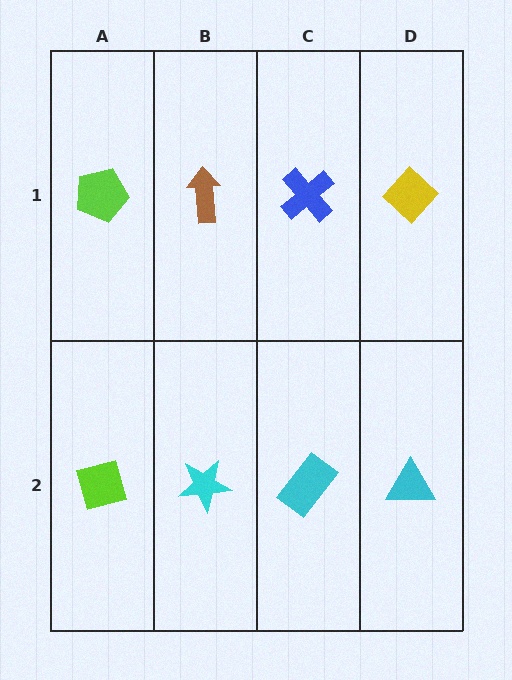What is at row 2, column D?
A cyan triangle.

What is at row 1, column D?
A yellow diamond.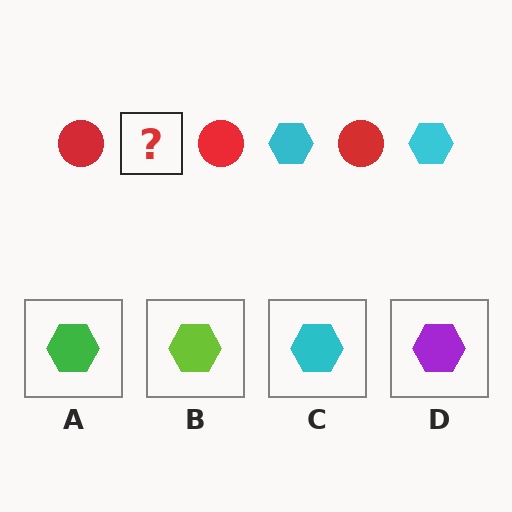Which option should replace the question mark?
Option C.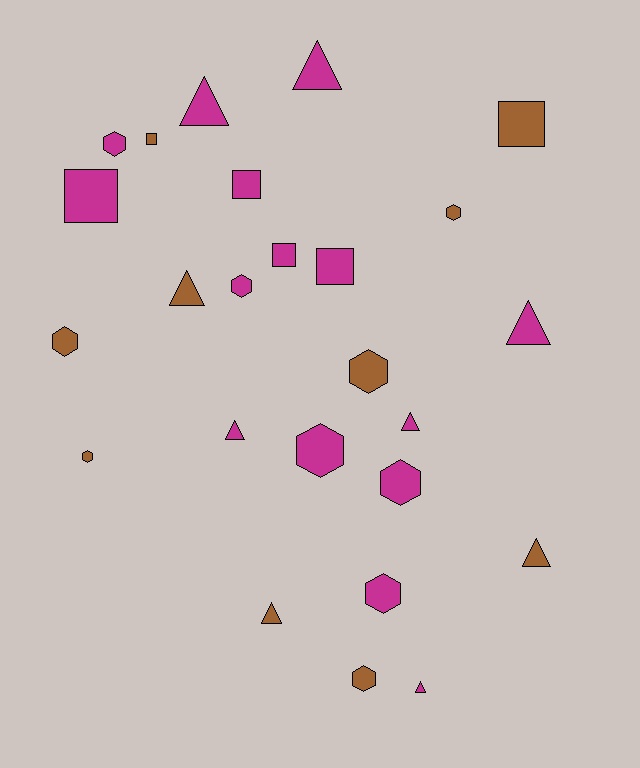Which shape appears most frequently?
Hexagon, with 10 objects.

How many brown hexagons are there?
There are 5 brown hexagons.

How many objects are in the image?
There are 25 objects.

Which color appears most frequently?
Magenta, with 15 objects.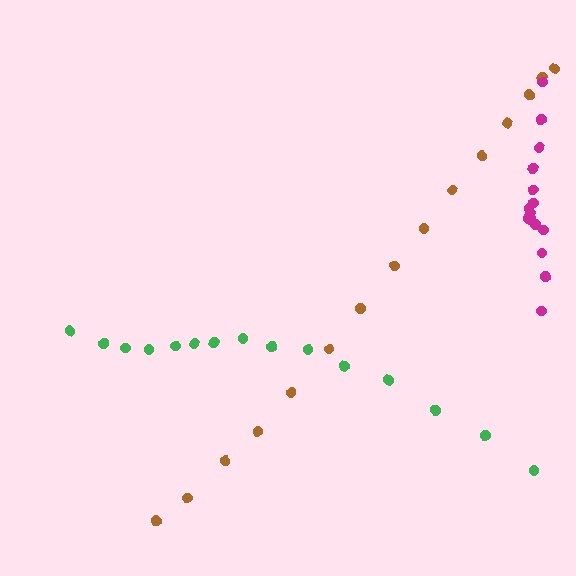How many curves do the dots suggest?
There are 3 distinct paths.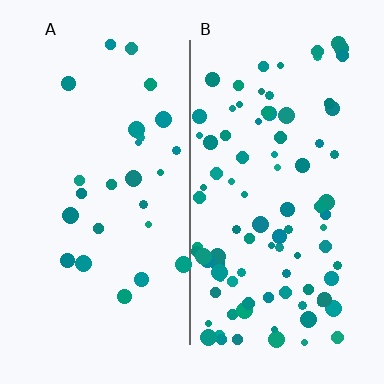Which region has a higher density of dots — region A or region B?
B (the right).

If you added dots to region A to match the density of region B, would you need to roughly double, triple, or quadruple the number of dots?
Approximately quadruple.